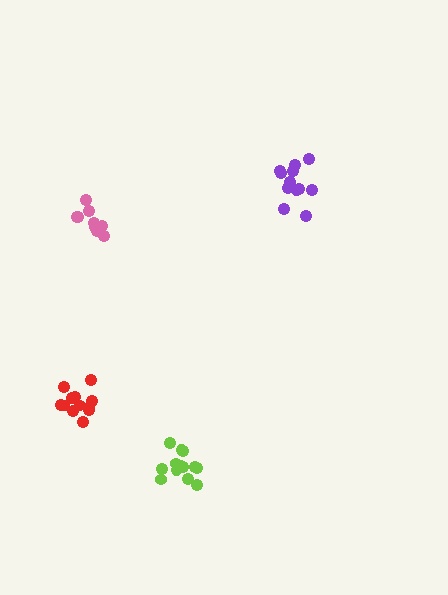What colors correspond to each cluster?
The clusters are colored: pink, lime, purple, red.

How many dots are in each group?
Group 1: 9 dots, Group 2: 13 dots, Group 3: 12 dots, Group 4: 12 dots (46 total).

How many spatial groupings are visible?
There are 4 spatial groupings.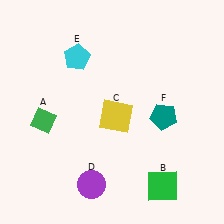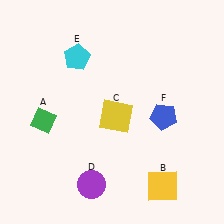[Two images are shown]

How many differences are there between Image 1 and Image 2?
There are 2 differences between the two images.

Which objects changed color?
B changed from green to yellow. F changed from teal to blue.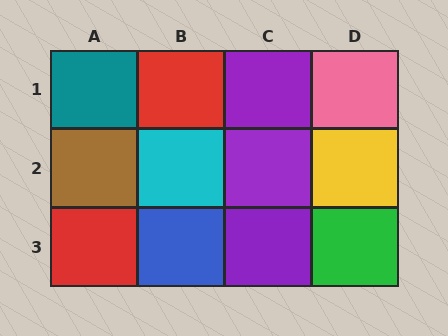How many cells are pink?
1 cell is pink.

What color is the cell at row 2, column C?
Purple.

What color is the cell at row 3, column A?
Red.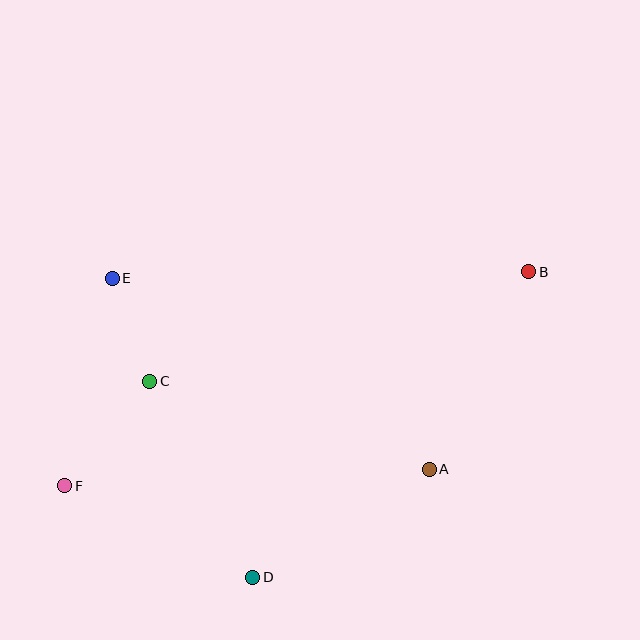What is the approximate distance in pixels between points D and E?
The distance between D and E is approximately 331 pixels.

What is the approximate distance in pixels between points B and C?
The distance between B and C is approximately 395 pixels.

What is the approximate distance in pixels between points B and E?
The distance between B and E is approximately 417 pixels.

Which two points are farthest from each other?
Points B and F are farthest from each other.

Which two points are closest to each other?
Points C and E are closest to each other.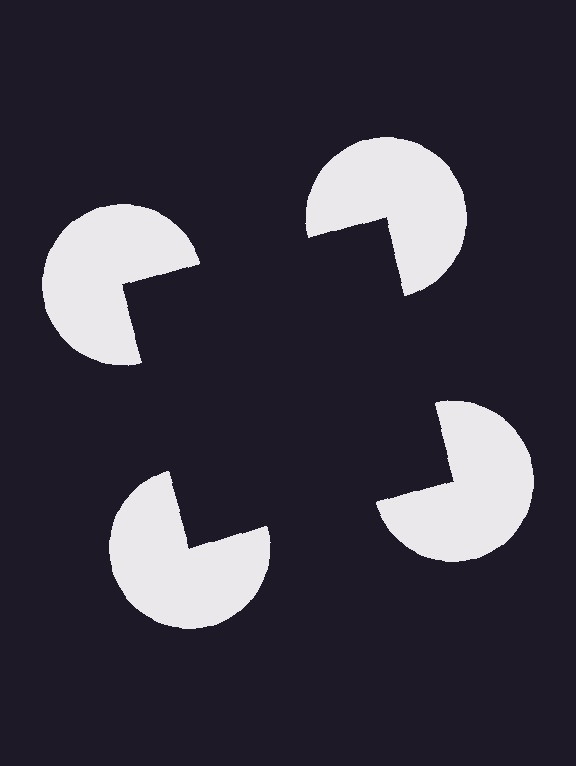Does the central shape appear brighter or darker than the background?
It typically appears slightly darker than the background, even though no actual brightness change is drawn.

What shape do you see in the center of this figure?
An illusory square — its edges are inferred from the aligned wedge cuts in the pac-man discs, not physically drawn.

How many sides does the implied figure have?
4 sides.